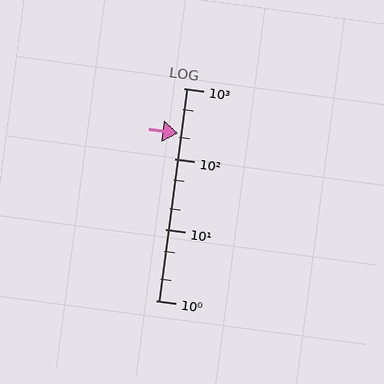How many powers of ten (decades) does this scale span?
The scale spans 3 decades, from 1 to 1000.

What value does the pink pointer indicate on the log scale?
The pointer indicates approximately 230.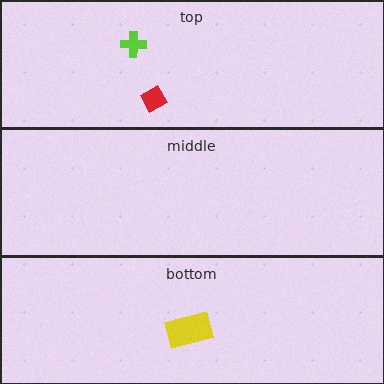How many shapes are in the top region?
2.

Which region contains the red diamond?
The top region.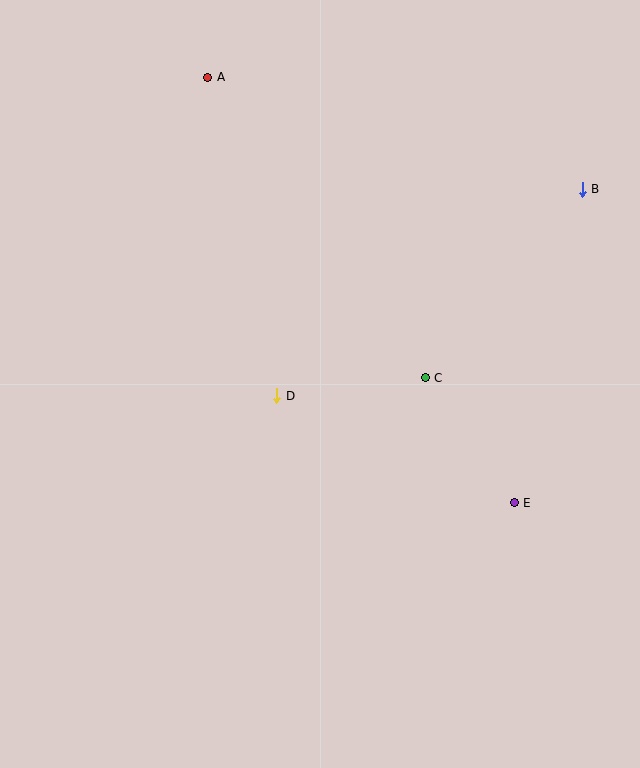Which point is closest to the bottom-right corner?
Point E is closest to the bottom-right corner.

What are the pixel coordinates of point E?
Point E is at (514, 503).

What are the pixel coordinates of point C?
Point C is at (425, 378).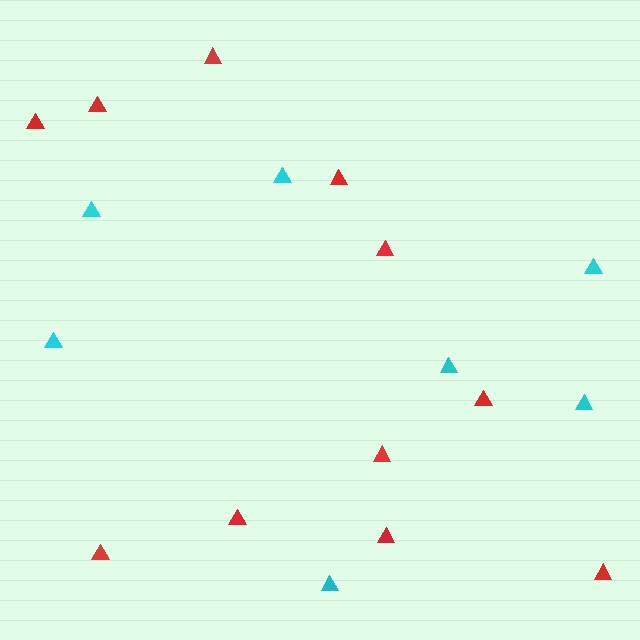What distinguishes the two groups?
There are 2 groups: one group of cyan triangles (7) and one group of red triangles (11).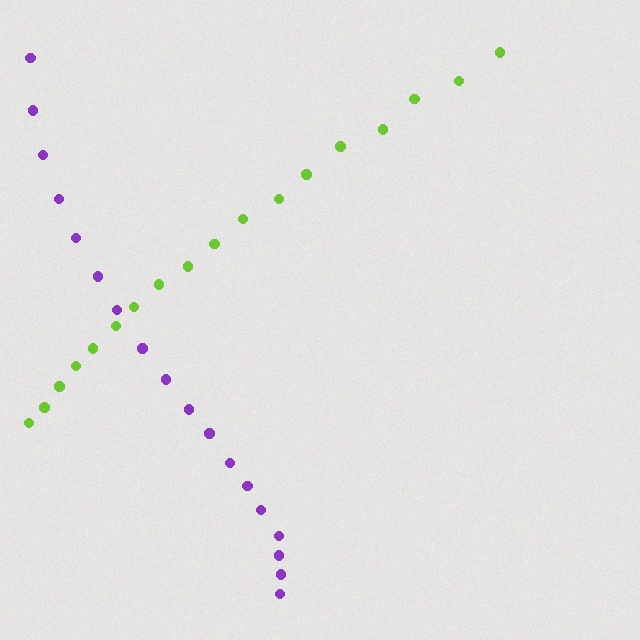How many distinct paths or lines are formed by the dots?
There are 2 distinct paths.